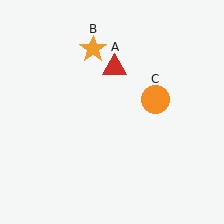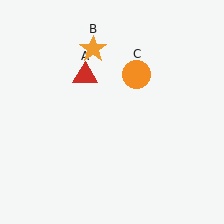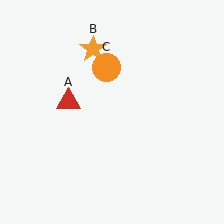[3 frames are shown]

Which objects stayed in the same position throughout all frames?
Orange star (object B) remained stationary.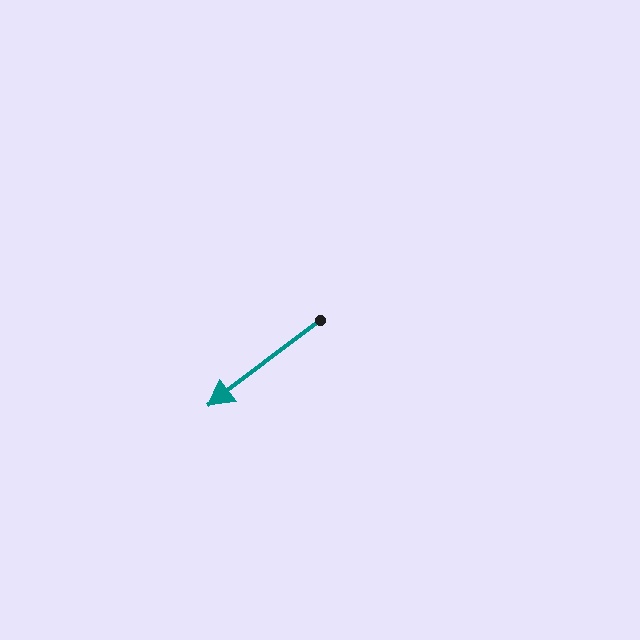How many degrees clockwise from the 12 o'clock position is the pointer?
Approximately 233 degrees.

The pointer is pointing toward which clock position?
Roughly 8 o'clock.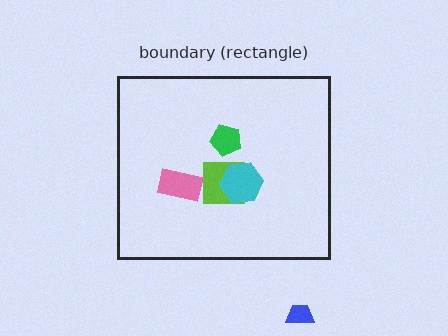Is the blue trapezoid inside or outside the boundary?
Outside.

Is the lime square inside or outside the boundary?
Inside.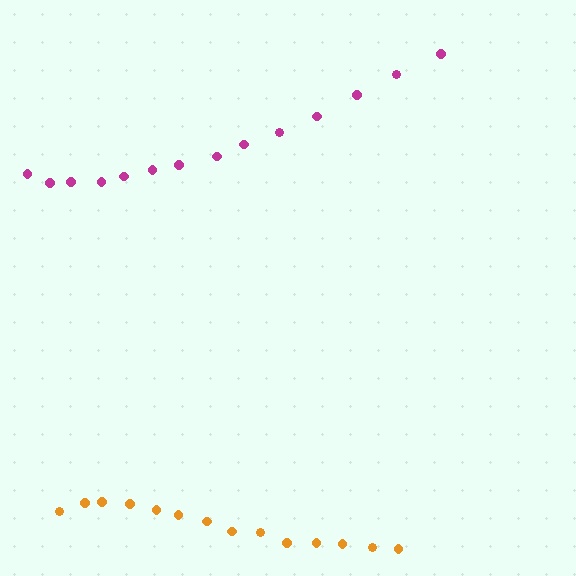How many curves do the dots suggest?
There are 2 distinct paths.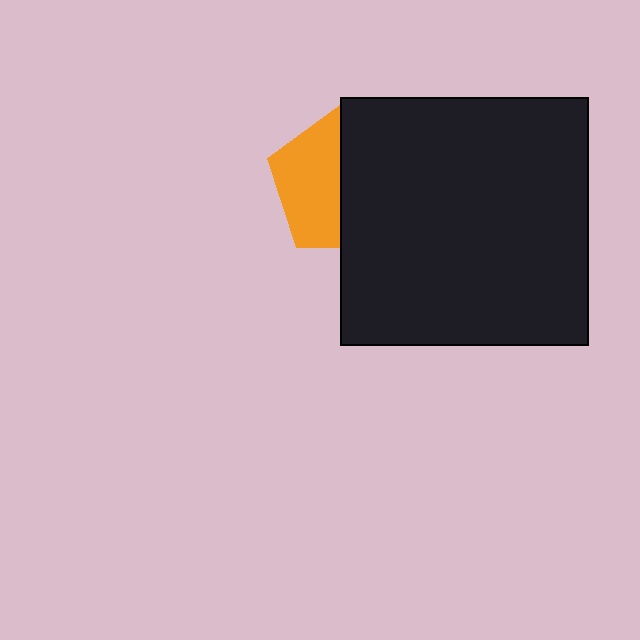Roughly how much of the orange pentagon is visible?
About half of it is visible (roughly 47%).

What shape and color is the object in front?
The object in front is a black square.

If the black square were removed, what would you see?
You would see the complete orange pentagon.